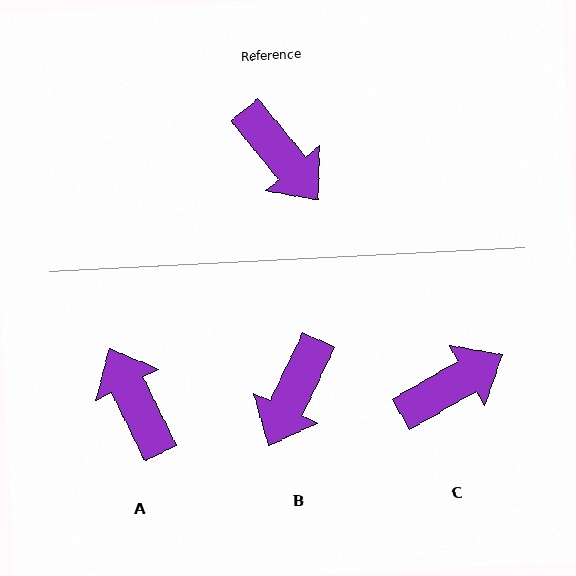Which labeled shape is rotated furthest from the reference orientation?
A, about 167 degrees away.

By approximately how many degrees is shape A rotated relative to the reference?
Approximately 167 degrees counter-clockwise.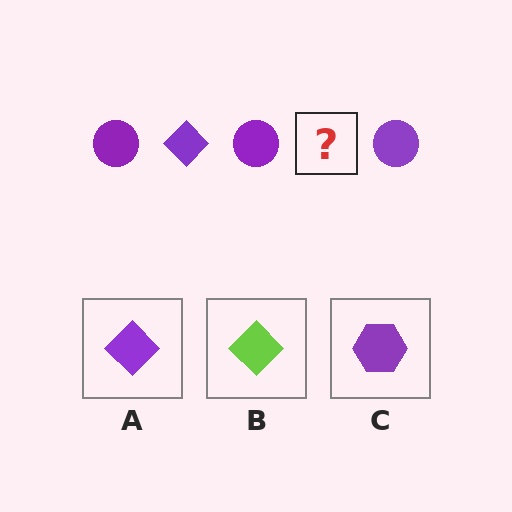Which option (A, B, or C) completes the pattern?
A.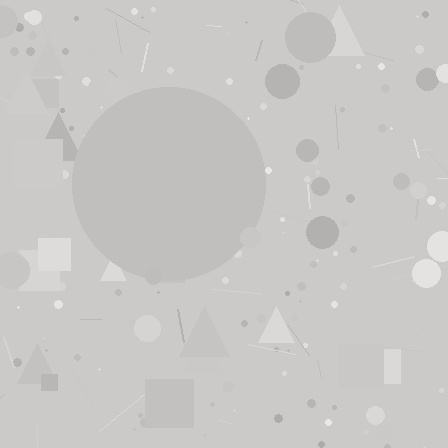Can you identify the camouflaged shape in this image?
The camouflaged shape is a circle.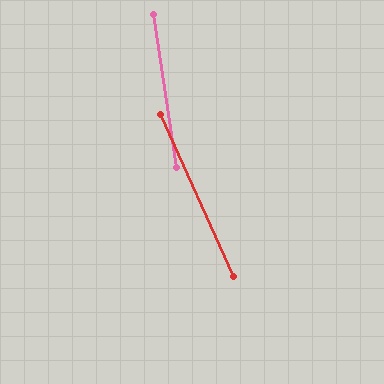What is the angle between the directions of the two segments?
Approximately 16 degrees.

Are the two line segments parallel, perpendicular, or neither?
Neither parallel nor perpendicular — they differ by about 16°.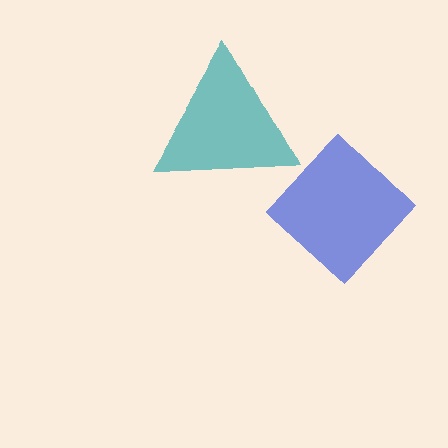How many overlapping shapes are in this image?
There are 2 overlapping shapes in the image.